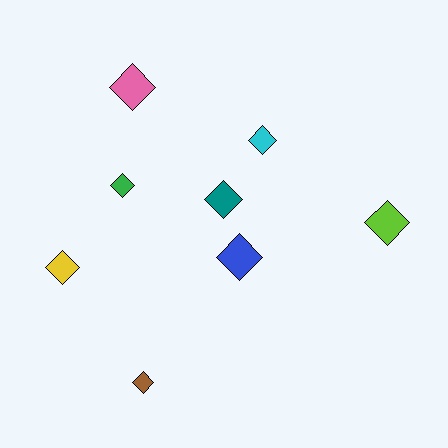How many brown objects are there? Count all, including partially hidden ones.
There is 1 brown object.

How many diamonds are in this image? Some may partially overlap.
There are 8 diamonds.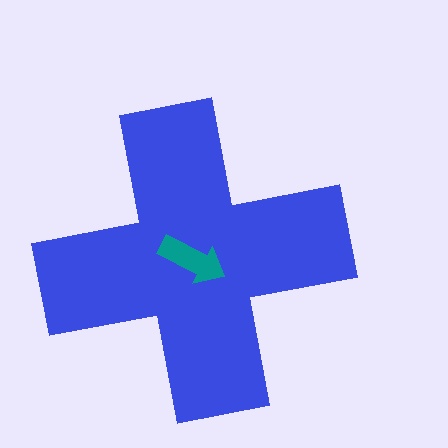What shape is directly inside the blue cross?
The teal arrow.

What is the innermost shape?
The teal arrow.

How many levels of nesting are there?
2.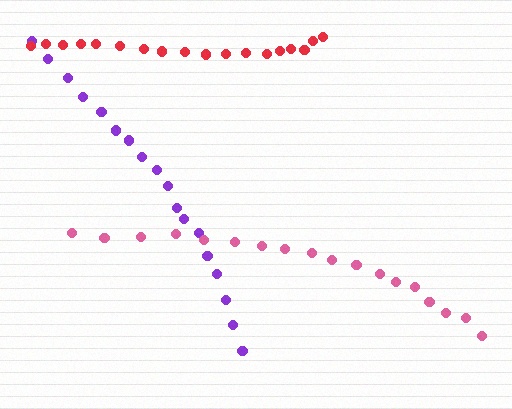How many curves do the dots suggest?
There are 3 distinct paths.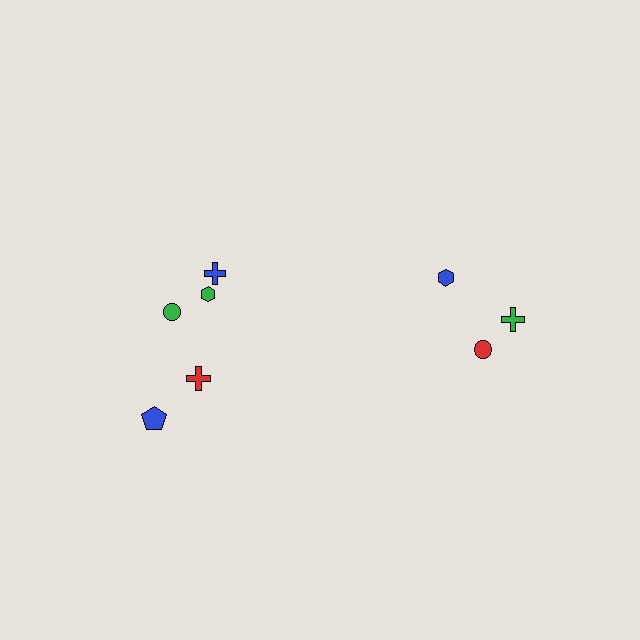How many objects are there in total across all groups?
There are 8 objects.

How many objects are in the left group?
There are 5 objects.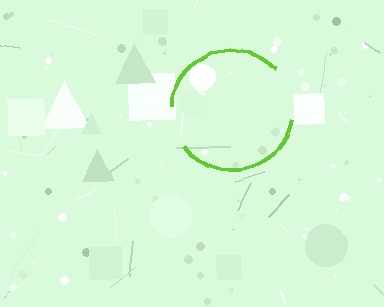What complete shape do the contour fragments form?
The contour fragments form a circle.